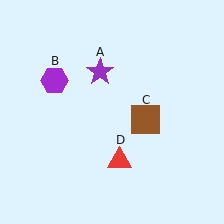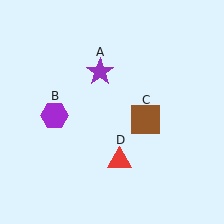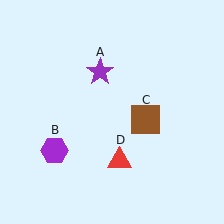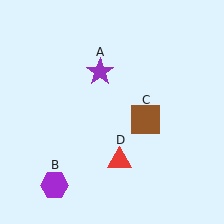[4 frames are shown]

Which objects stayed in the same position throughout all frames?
Purple star (object A) and brown square (object C) and red triangle (object D) remained stationary.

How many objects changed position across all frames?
1 object changed position: purple hexagon (object B).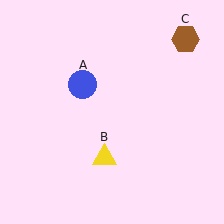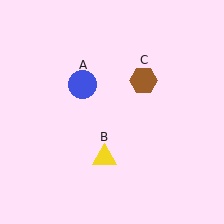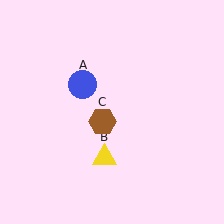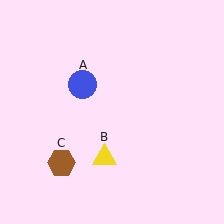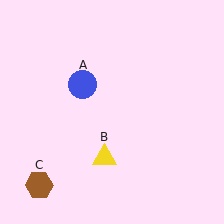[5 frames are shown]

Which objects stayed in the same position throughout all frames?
Blue circle (object A) and yellow triangle (object B) remained stationary.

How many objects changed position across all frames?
1 object changed position: brown hexagon (object C).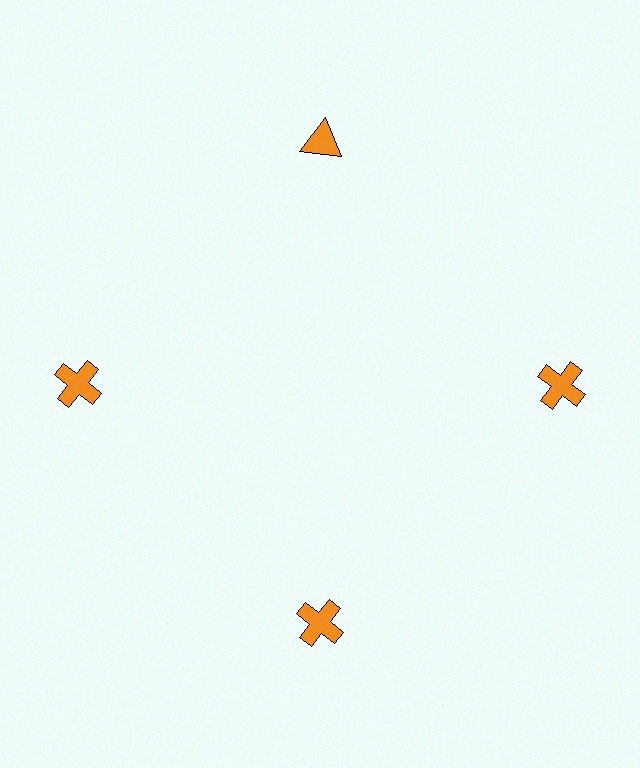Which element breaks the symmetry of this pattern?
The orange triangle at roughly the 12 o'clock position breaks the symmetry. All other shapes are orange crosses.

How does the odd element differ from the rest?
It has a different shape: triangle instead of cross.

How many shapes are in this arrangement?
There are 4 shapes arranged in a ring pattern.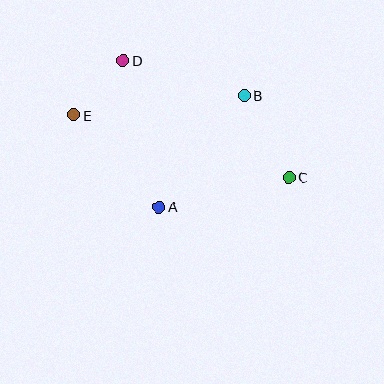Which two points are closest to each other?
Points D and E are closest to each other.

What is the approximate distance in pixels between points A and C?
The distance between A and C is approximately 133 pixels.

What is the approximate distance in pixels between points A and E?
The distance between A and E is approximately 125 pixels.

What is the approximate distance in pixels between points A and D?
The distance between A and D is approximately 151 pixels.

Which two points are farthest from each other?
Points C and E are farthest from each other.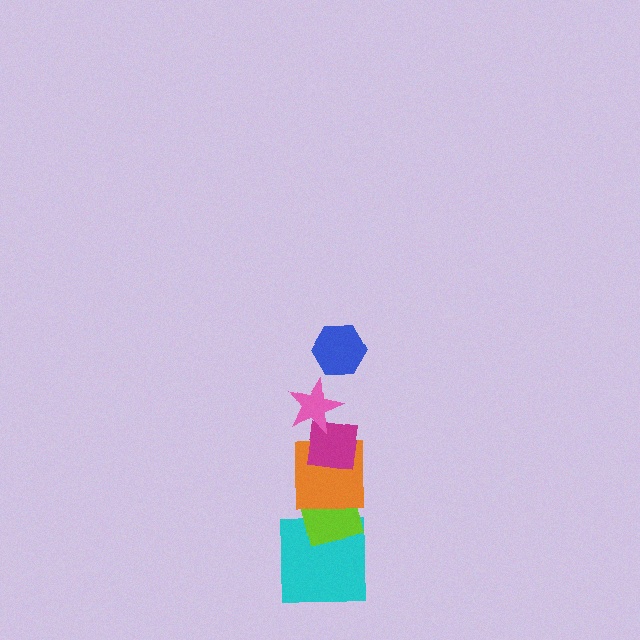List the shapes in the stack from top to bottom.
From top to bottom: the blue hexagon, the pink star, the magenta square, the orange square, the lime square, the cyan square.